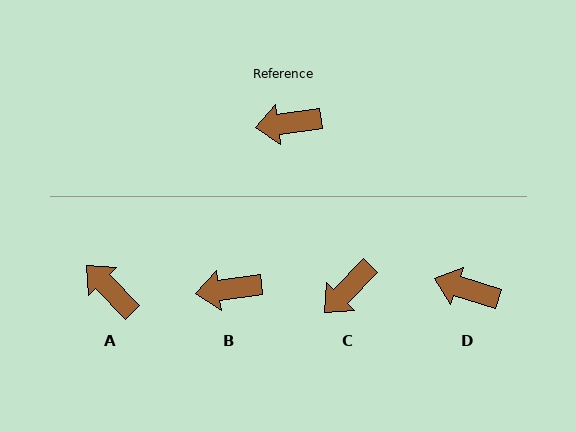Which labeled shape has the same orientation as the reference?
B.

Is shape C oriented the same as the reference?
No, it is off by about 39 degrees.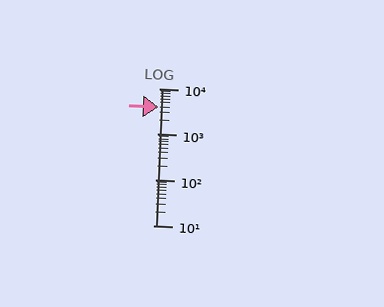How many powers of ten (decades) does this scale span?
The scale spans 3 decades, from 10 to 10000.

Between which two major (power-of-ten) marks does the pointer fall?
The pointer is between 1000 and 10000.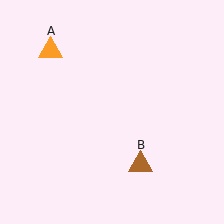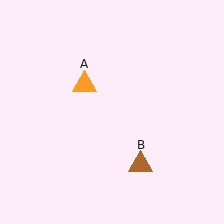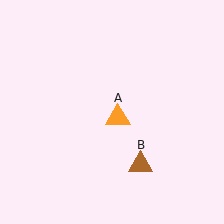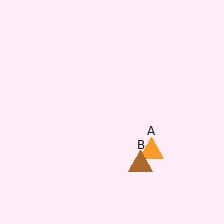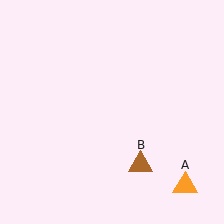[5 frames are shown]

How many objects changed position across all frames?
1 object changed position: orange triangle (object A).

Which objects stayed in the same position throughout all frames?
Brown triangle (object B) remained stationary.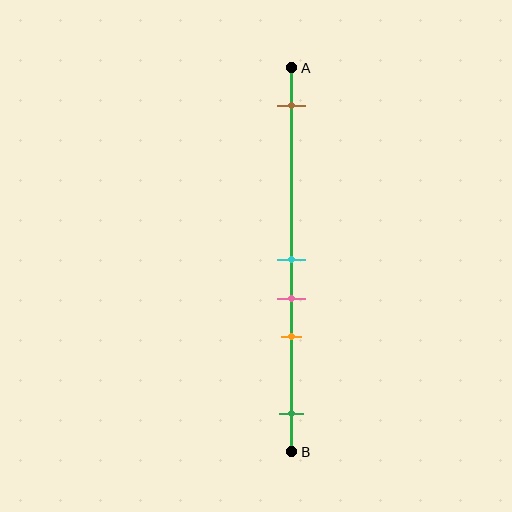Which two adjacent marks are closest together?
The cyan and pink marks are the closest adjacent pair.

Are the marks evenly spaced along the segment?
No, the marks are not evenly spaced.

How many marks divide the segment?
There are 5 marks dividing the segment.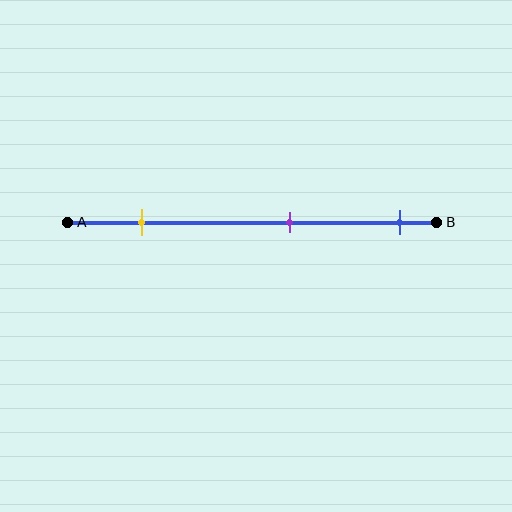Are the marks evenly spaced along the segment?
Yes, the marks are approximately evenly spaced.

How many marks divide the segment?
There are 3 marks dividing the segment.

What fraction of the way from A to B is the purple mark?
The purple mark is approximately 60% (0.6) of the way from A to B.